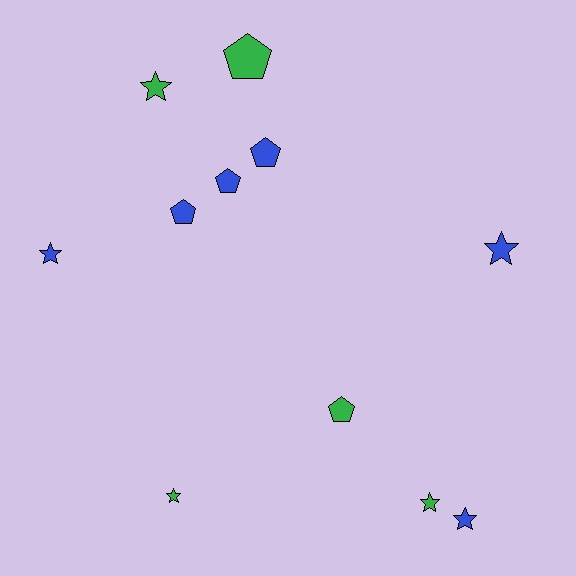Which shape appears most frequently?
Star, with 6 objects.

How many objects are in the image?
There are 11 objects.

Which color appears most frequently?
Blue, with 6 objects.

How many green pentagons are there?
There are 2 green pentagons.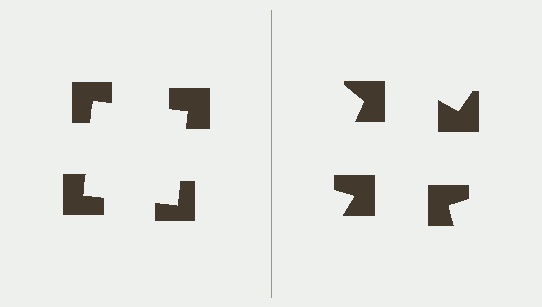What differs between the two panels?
The notched squares are positioned identically on both sides; only the wedge orientations differ. On the left they align to a square; on the right they are misaligned.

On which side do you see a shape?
An illusory square appears on the left side. On the right side the wedge cuts are rotated, so no coherent shape forms.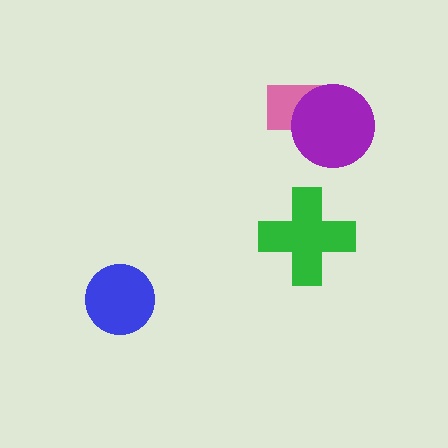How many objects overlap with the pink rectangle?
1 object overlaps with the pink rectangle.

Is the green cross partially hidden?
No, no other shape covers it.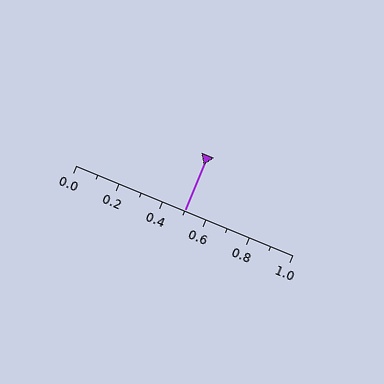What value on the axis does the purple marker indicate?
The marker indicates approximately 0.5.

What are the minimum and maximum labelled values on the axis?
The axis runs from 0.0 to 1.0.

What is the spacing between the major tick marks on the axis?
The major ticks are spaced 0.2 apart.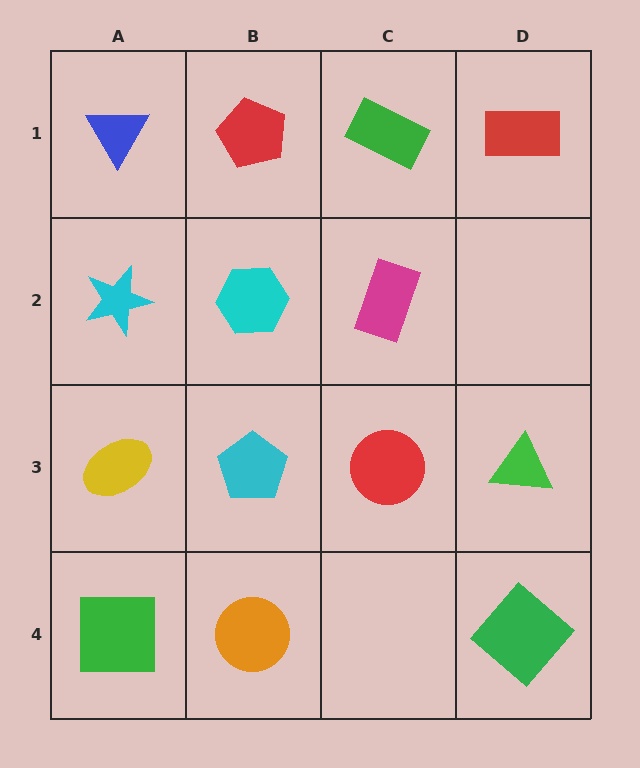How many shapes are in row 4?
3 shapes.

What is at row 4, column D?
A green diamond.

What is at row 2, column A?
A cyan star.